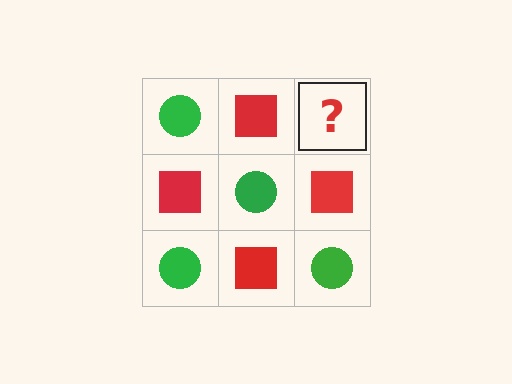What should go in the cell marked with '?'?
The missing cell should contain a green circle.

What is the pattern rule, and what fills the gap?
The rule is that it alternates green circle and red square in a checkerboard pattern. The gap should be filled with a green circle.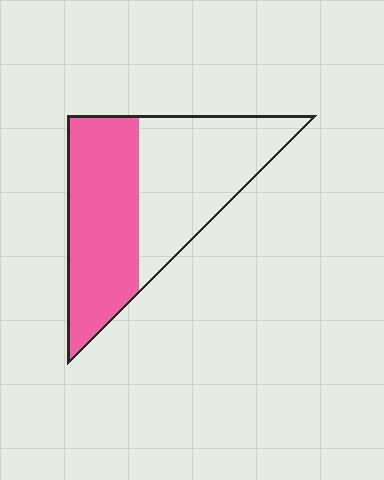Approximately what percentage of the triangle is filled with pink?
Approximately 50%.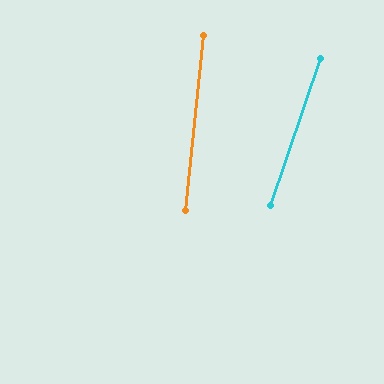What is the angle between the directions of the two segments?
Approximately 13 degrees.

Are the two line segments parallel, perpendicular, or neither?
Neither parallel nor perpendicular — they differ by about 13°.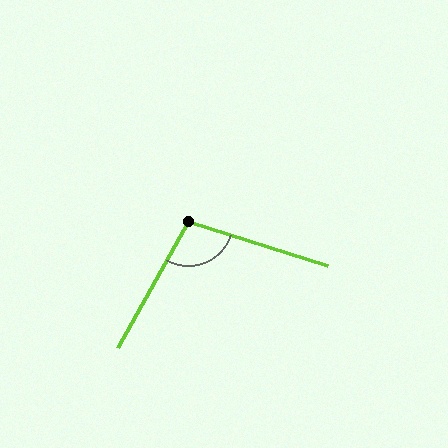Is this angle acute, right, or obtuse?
It is obtuse.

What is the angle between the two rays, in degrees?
Approximately 102 degrees.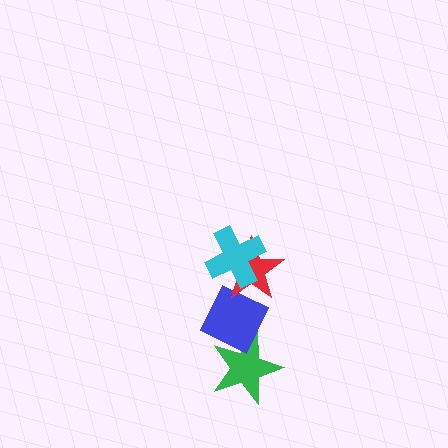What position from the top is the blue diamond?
The blue diamond is 3rd from the top.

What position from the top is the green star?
The green star is 4th from the top.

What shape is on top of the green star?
The blue diamond is on top of the green star.